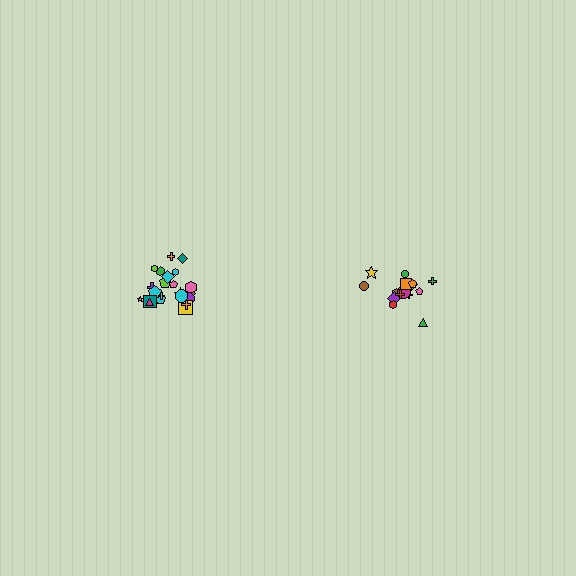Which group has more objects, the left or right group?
The left group.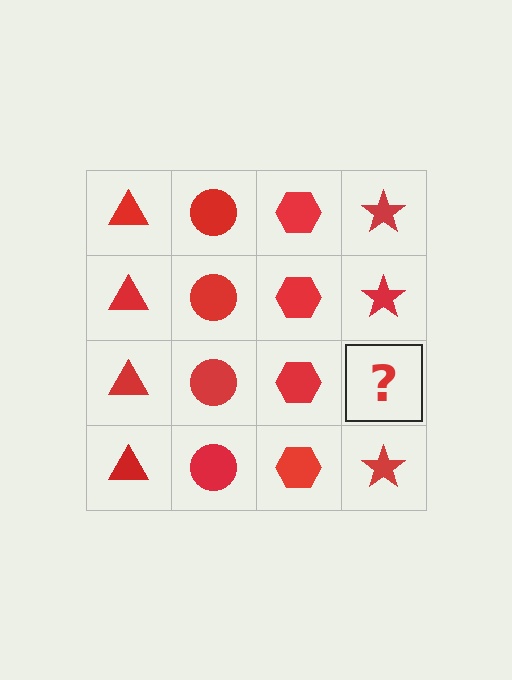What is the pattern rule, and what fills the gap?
The rule is that each column has a consistent shape. The gap should be filled with a red star.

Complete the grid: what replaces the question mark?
The question mark should be replaced with a red star.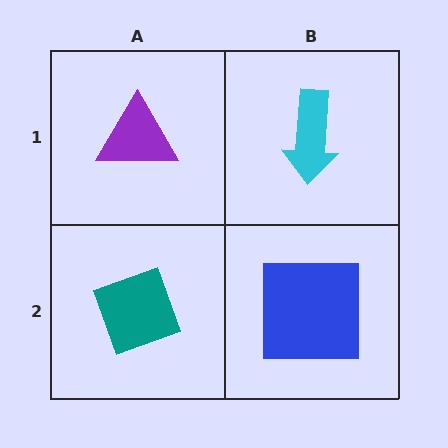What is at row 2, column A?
A teal diamond.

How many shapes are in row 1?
2 shapes.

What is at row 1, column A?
A purple triangle.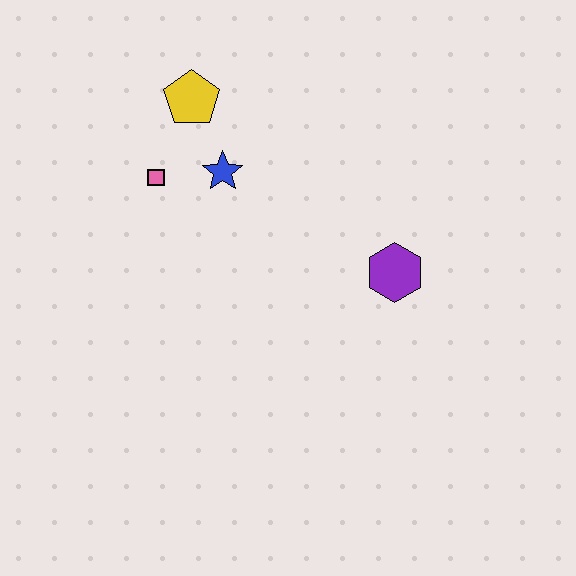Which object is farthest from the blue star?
The purple hexagon is farthest from the blue star.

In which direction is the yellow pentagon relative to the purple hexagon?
The yellow pentagon is to the left of the purple hexagon.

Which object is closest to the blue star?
The pink square is closest to the blue star.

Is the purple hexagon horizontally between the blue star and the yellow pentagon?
No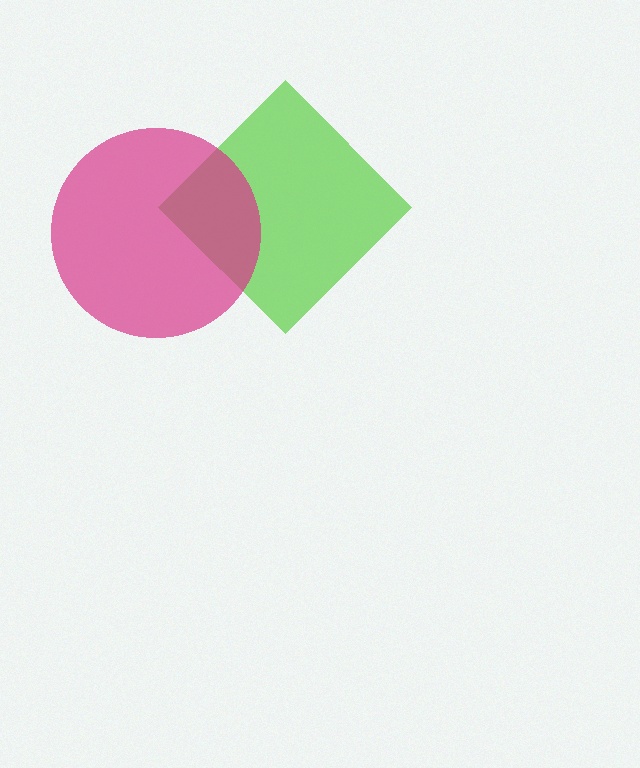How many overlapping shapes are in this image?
There are 2 overlapping shapes in the image.